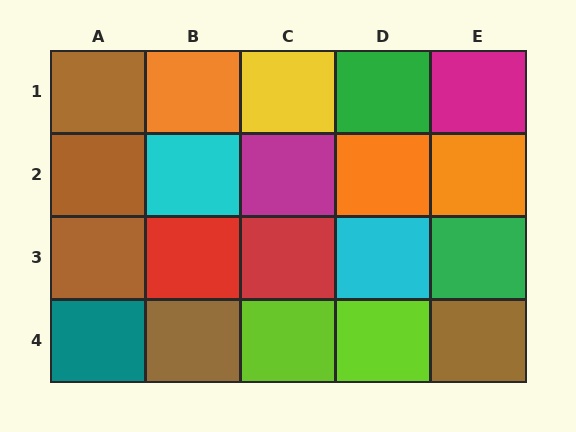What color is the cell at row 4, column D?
Lime.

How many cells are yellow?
1 cell is yellow.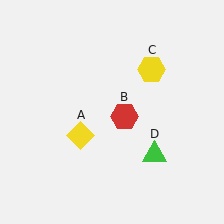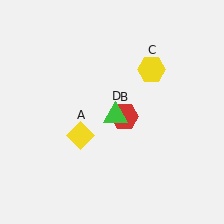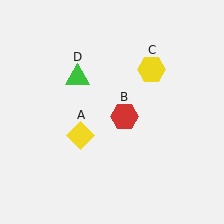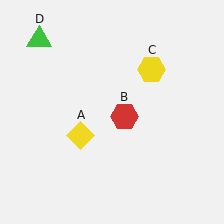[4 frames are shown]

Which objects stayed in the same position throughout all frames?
Yellow diamond (object A) and red hexagon (object B) and yellow hexagon (object C) remained stationary.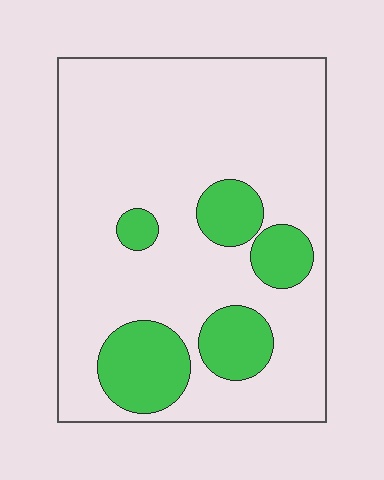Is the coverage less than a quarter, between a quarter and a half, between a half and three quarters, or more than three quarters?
Less than a quarter.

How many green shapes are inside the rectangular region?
5.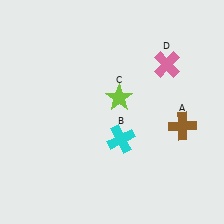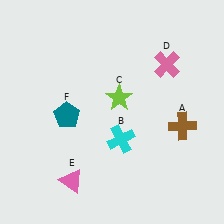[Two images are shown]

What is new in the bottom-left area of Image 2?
A teal pentagon (F) was added in the bottom-left area of Image 2.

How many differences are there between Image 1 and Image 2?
There are 2 differences between the two images.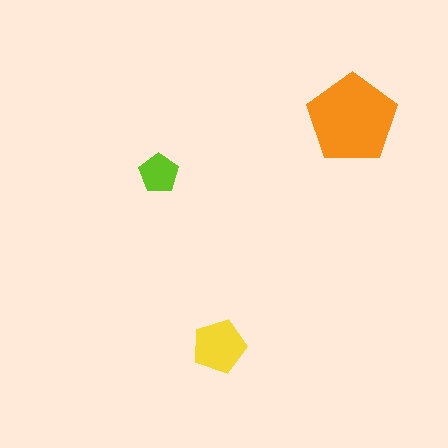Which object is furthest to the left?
The lime pentagon is leftmost.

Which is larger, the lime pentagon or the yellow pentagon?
The yellow one.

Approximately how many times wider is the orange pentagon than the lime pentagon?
About 2.5 times wider.